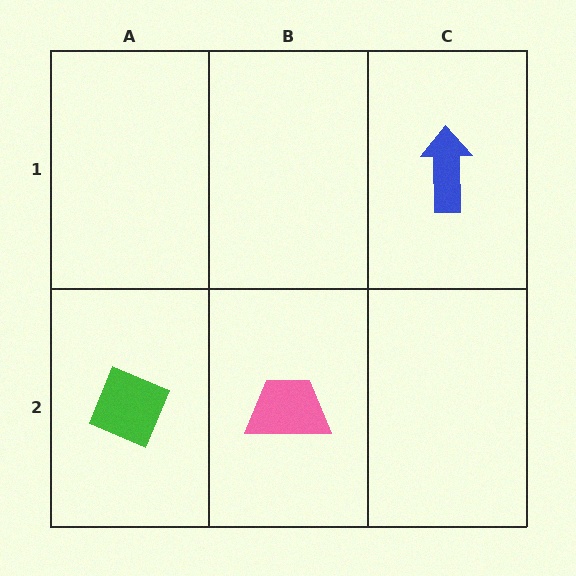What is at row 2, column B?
A pink trapezoid.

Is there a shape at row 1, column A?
No, that cell is empty.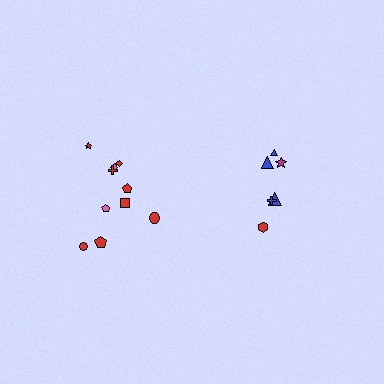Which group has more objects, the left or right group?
The left group.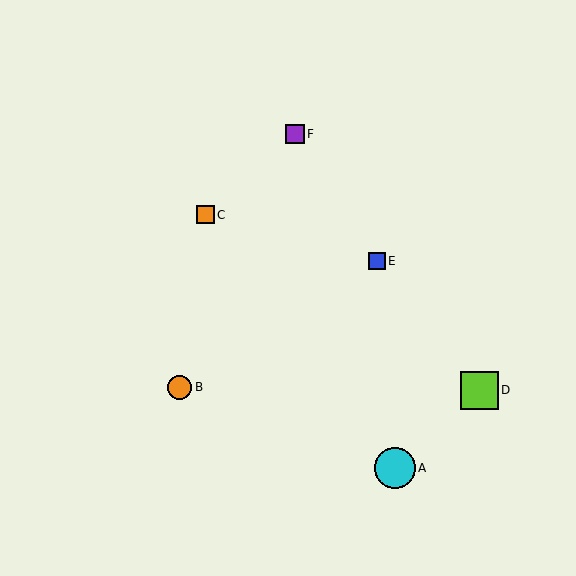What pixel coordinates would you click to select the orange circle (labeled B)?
Click at (180, 387) to select the orange circle B.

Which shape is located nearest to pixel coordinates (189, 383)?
The orange circle (labeled B) at (180, 387) is nearest to that location.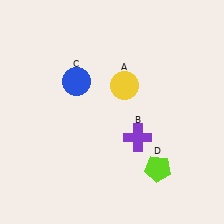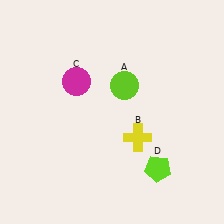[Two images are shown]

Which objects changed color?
A changed from yellow to lime. B changed from purple to yellow. C changed from blue to magenta.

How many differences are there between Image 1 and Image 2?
There are 3 differences between the two images.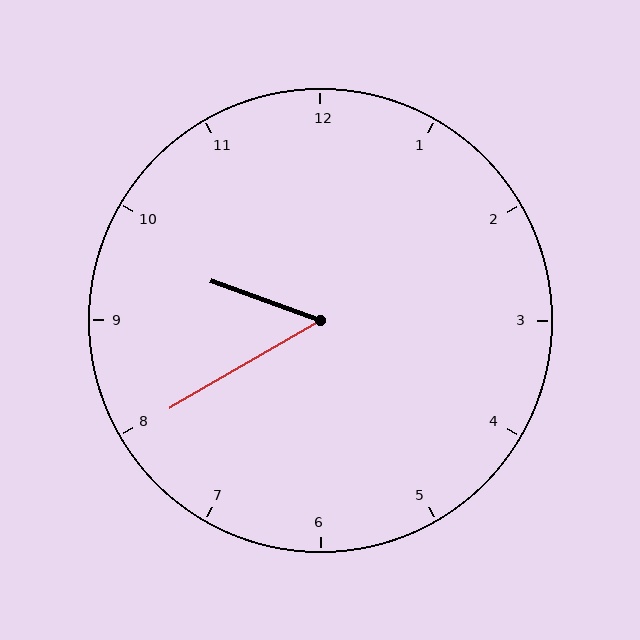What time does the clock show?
9:40.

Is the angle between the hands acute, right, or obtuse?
It is acute.